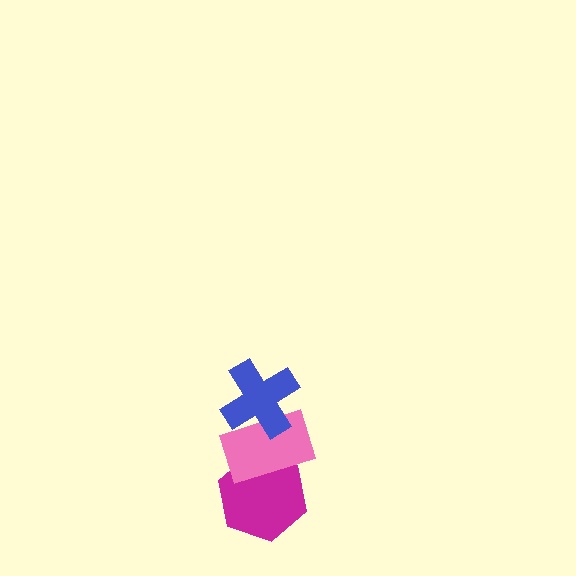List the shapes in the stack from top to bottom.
From top to bottom: the blue cross, the pink rectangle, the magenta hexagon.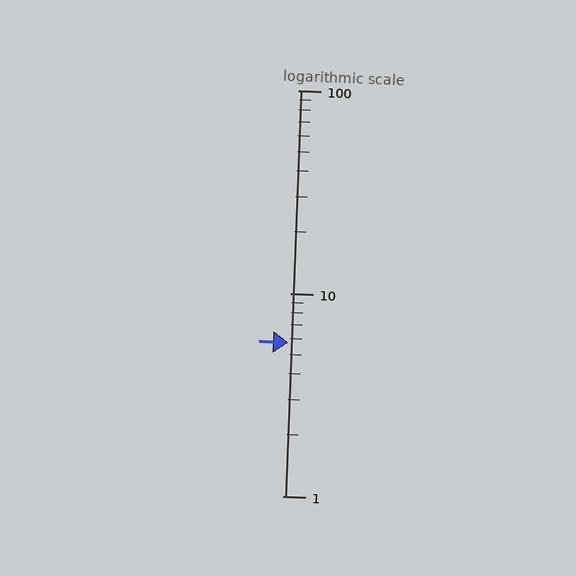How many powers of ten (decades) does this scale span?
The scale spans 2 decades, from 1 to 100.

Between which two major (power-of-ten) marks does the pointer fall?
The pointer is between 1 and 10.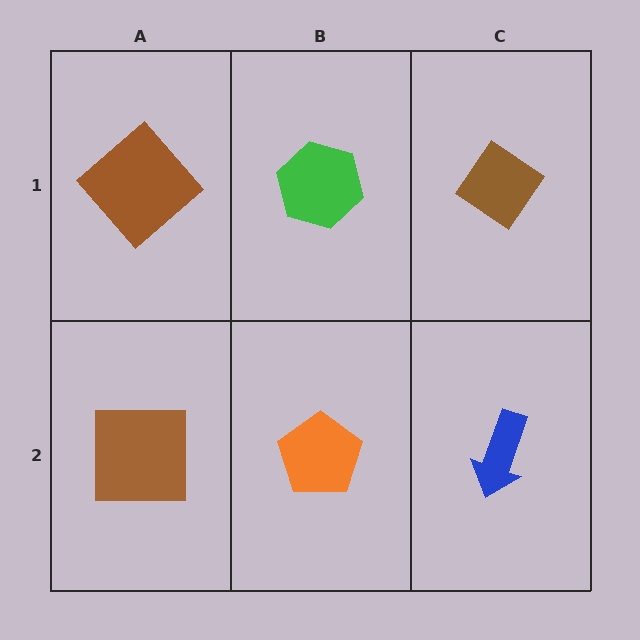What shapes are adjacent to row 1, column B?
An orange pentagon (row 2, column B), a brown diamond (row 1, column A), a brown diamond (row 1, column C).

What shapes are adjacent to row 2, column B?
A green hexagon (row 1, column B), a brown square (row 2, column A), a blue arrow (row 2, column C).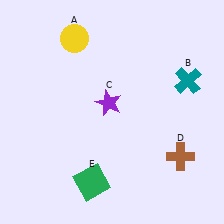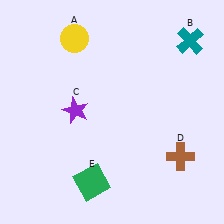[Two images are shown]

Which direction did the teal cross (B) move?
The teal cross (B) moved up.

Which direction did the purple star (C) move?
The purple star (C) moved left.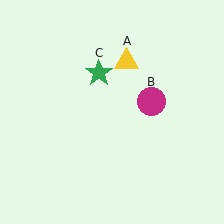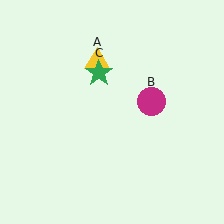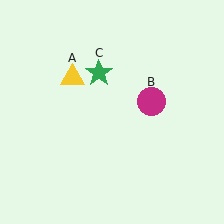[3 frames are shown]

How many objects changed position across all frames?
1 object changed position: yellow triangle (object A).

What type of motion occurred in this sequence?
The yellow triangle (object A) rotated counterclockwise around the center of the scene.